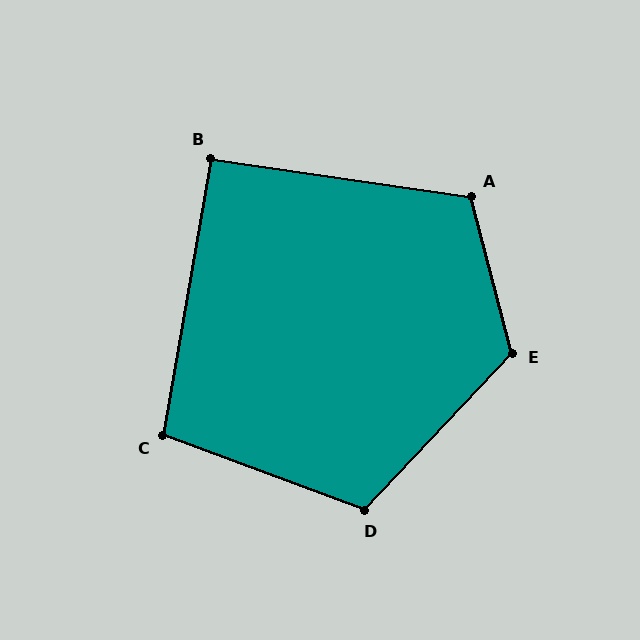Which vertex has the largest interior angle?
E, at approximately 122 degrees.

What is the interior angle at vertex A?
Approximately 113 degrees (obtuse).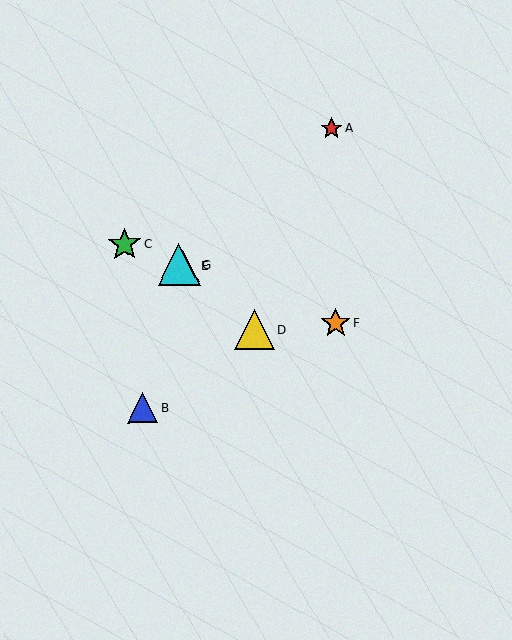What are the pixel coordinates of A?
Object A is at (331, 129).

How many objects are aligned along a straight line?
4 objects (C, E, F, G) are aligned along a straight line.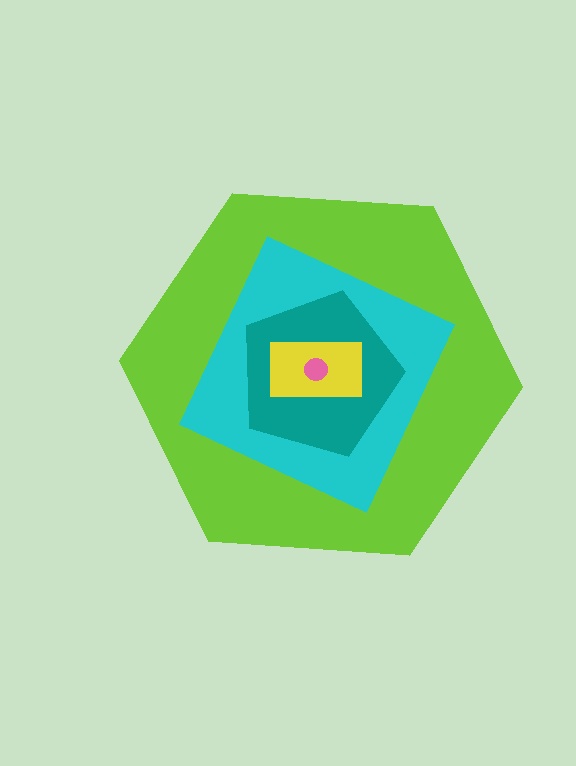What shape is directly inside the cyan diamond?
The teal pentagon.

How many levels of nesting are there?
5.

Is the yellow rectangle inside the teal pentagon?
Yes.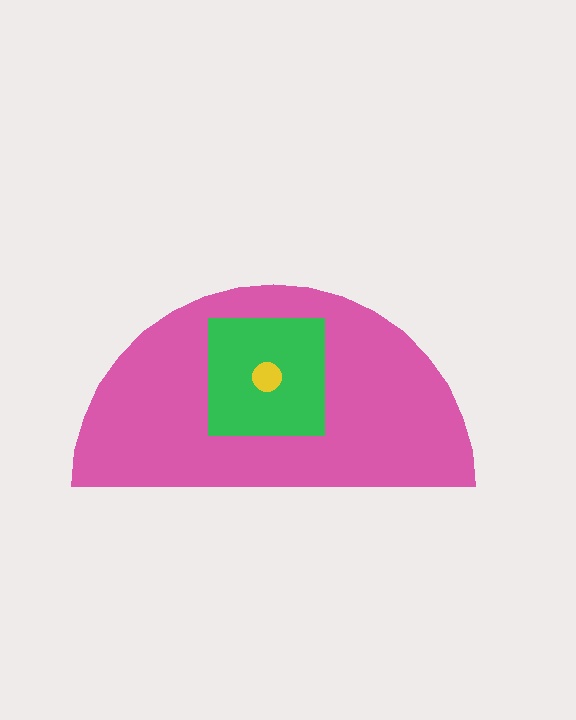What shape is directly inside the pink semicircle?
The green square.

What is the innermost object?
The yellow circle.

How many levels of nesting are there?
3.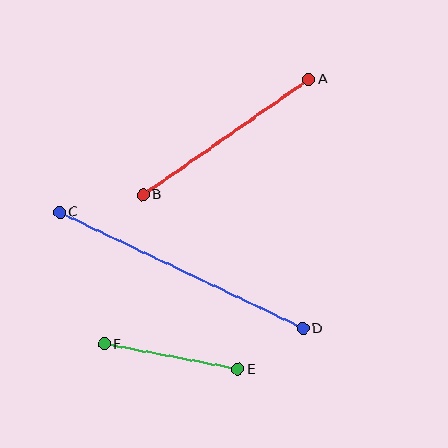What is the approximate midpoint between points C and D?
The midpoint is at approximately (181, 270) pixels.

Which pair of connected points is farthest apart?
Points C and D are farthest apart.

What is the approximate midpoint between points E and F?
The midpoint is at approximately (171, 357) pixels.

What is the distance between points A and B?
The distance is approximately 202 pixels.